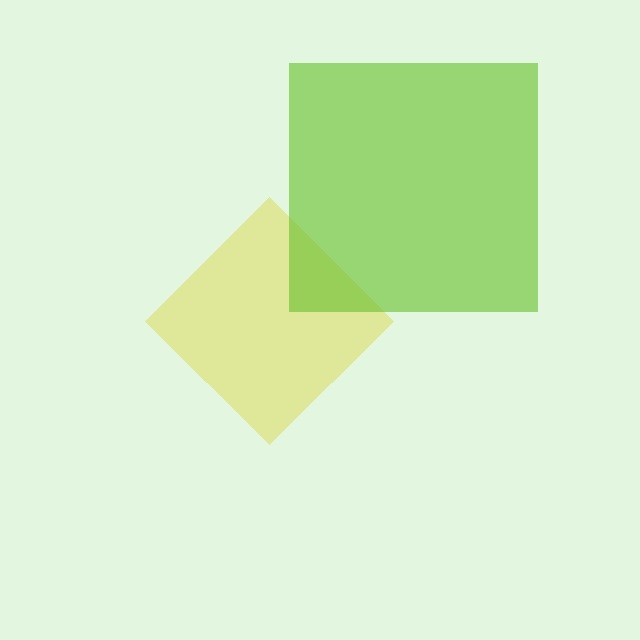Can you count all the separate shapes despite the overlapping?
Yes, there are 2 separate shapes.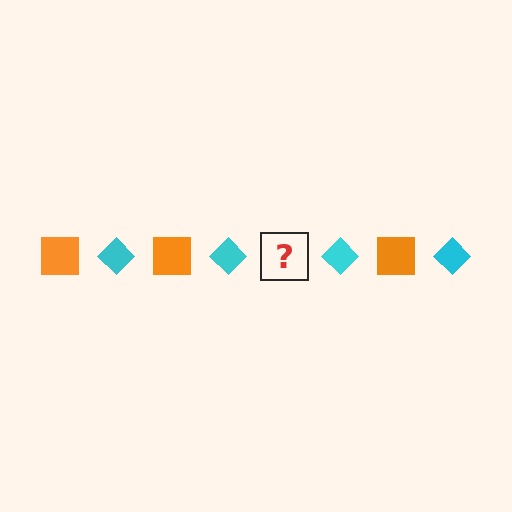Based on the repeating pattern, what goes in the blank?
The blank should be an orange square.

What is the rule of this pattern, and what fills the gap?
The rule is that the pattern alternates between orange square and cyan diamond. The gap should be filled with an orange square.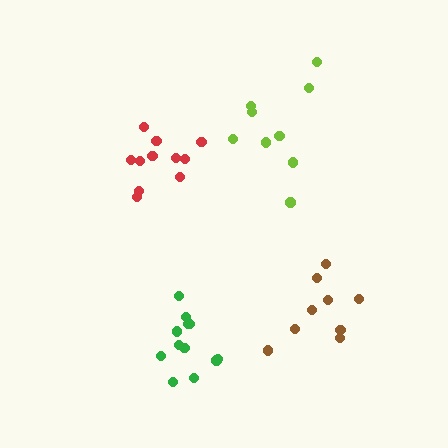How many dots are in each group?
Group 1: 9 dots, Group 2: 11 dots, Group 3: 9 dots, Group 4: 12 dots (41 total).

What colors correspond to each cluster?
The clusters are colored: brown, red, lime, green.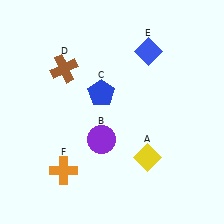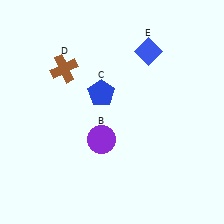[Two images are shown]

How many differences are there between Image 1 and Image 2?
There are 2 differences between the two images.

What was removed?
The yellow diamond (A), the orange cross (F) were removed in Image 2.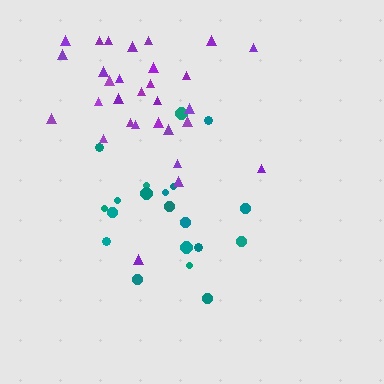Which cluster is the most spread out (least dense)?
Purple.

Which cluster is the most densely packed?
Teal.